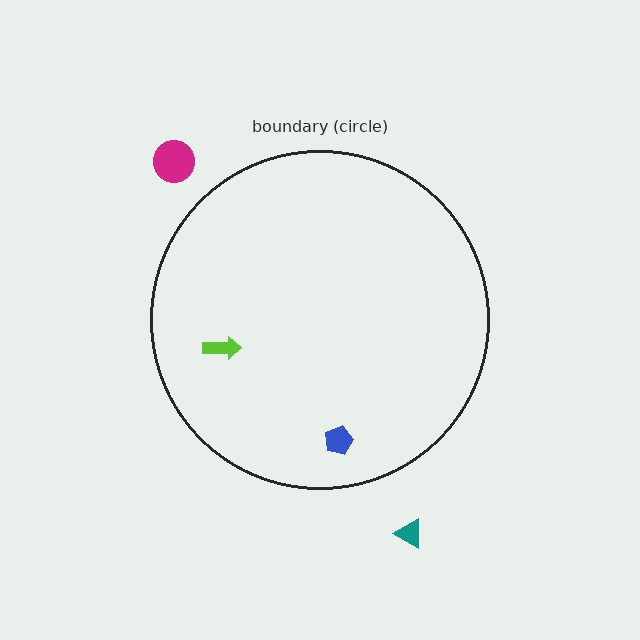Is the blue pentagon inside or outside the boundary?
Inside.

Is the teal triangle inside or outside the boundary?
Outside.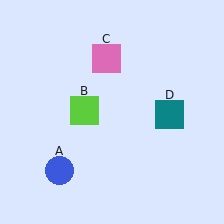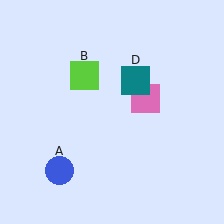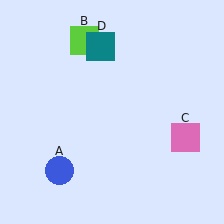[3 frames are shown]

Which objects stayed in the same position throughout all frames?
Blue circle (object A) remained stationary.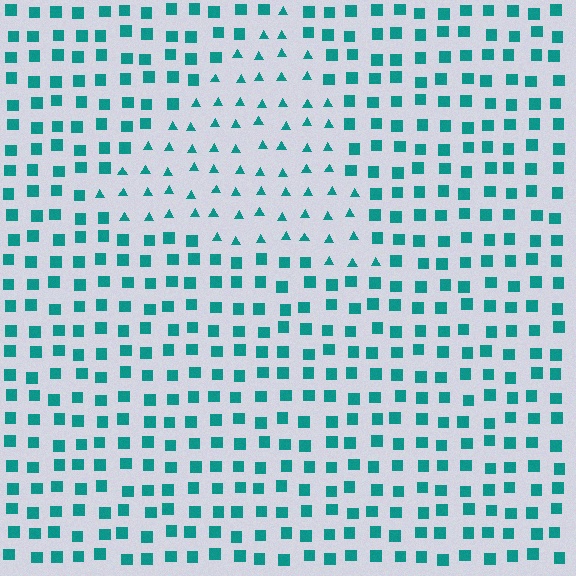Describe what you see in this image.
The image is filled with small teal elements arranged in a uniform grid. A triangle-shaped region contains triangles, while the surrounding area contains squares. The boundary is defined purely by the change in element shape.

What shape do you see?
I see a triangle.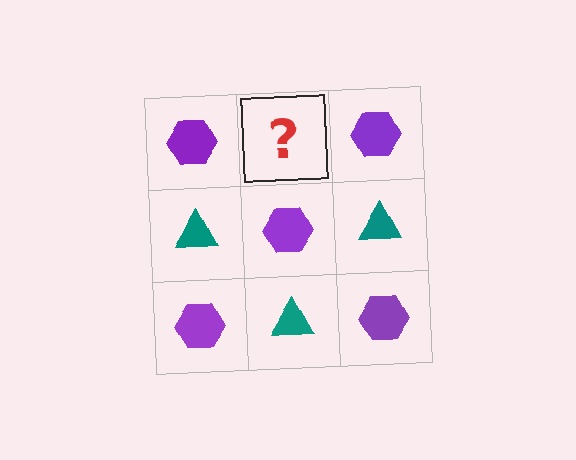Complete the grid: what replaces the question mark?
The question mark should be replaced with a teal triangle.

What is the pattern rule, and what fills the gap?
The rule is that it alternates purple hexagon and teal triangle in a checkerboard pattern. The gap should be filled with a teal triangle.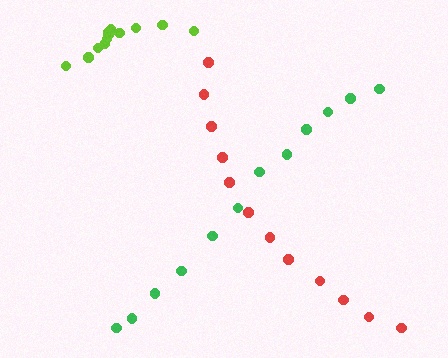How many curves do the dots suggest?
There are 3 distinct paths.